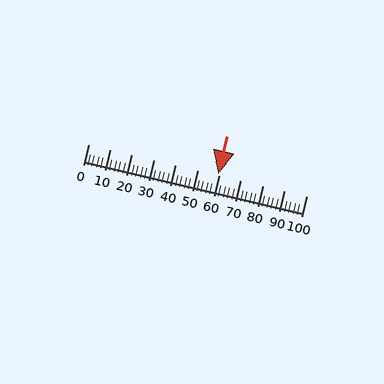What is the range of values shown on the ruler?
The ruler shows values from 0 to 100.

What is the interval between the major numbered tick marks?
The major tick marks are spaced 10 units apart.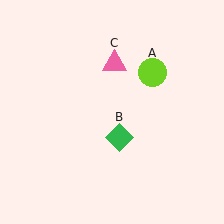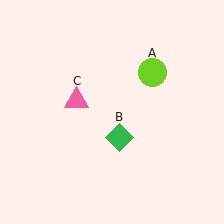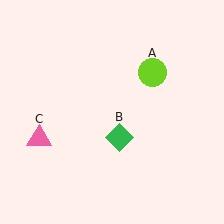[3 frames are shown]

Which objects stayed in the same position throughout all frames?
Lime circle (object A) and green diamond (object B) remained stationary.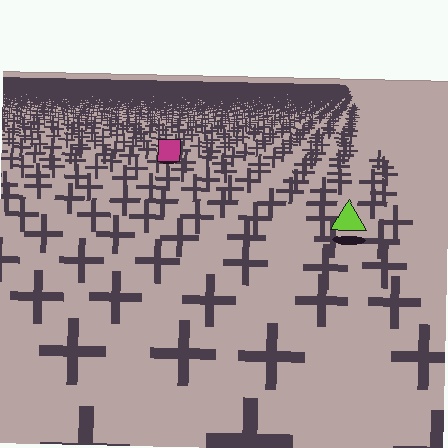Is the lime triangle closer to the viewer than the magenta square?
Yes. The lime triangle is closer — you can tell from the texture gradient: the ground texture is coarser near it.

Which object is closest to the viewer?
The lime triangle is closest. The texture marks near it are larger and more spread out.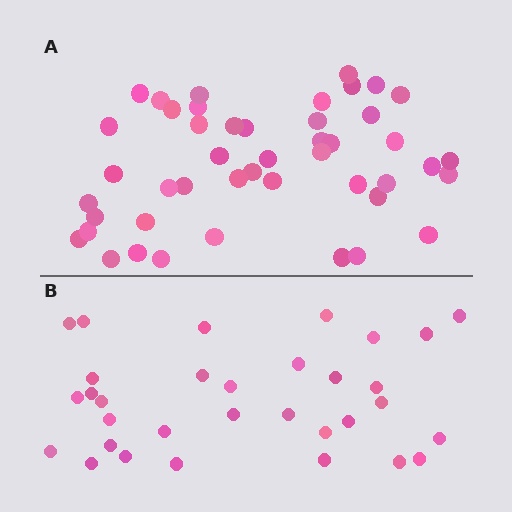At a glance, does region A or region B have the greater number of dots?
Region A (the top region) has more dots.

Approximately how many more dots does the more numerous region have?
Region A has approximately 15 more dots than region B.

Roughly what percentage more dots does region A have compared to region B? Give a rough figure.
About 45% more.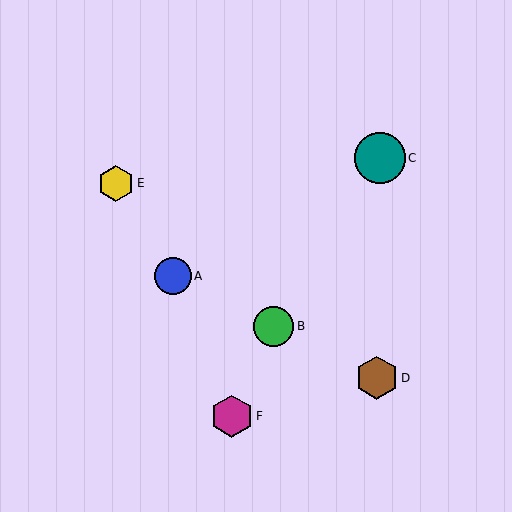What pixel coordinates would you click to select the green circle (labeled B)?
Click at (274, 326) to select the green circle B.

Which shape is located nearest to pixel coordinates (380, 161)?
The teal circle (labeled C) at (380, 158) is nearest to that location.